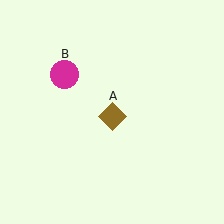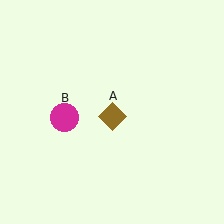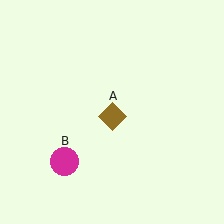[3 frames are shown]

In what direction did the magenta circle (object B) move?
The magenta circle (object B) moved down.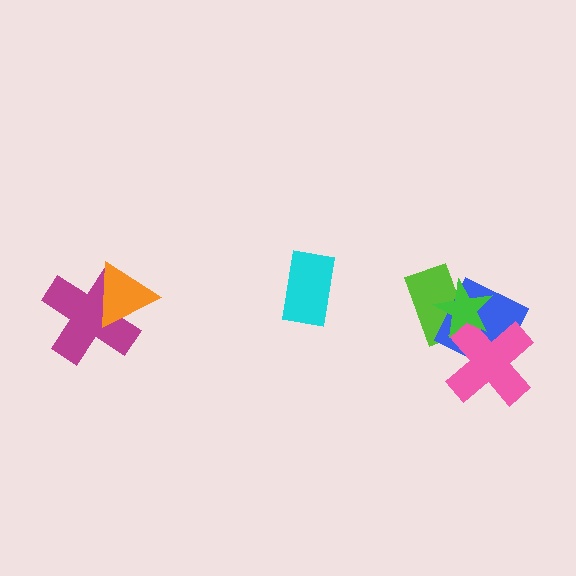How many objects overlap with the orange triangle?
1 object overlaps with the orange triangle.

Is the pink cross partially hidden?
Yes, it is partially covered by another shape.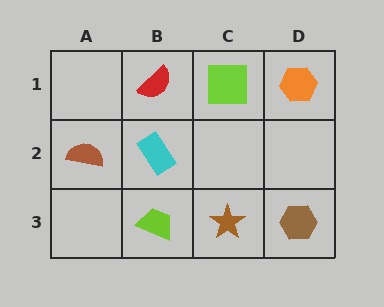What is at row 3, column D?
A brown hexagon.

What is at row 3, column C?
A brown star.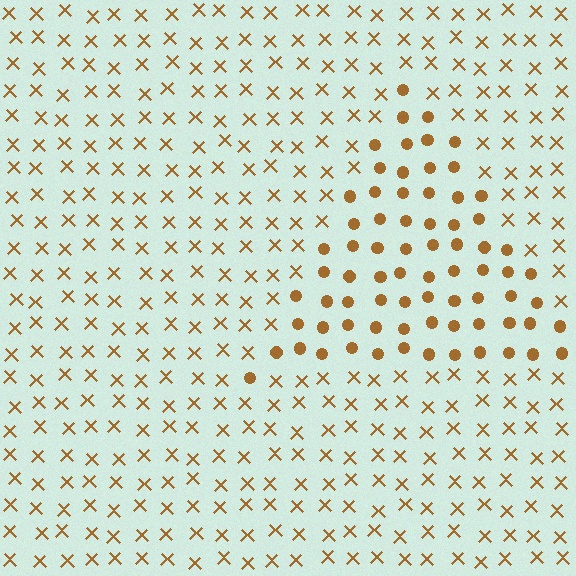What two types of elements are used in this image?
The image uses circles inside the triangle region and X marks outside it.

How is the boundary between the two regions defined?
The boundary is defined by a change in element shape: circles inside vs. X marks outside. All elements share the same color and spacing.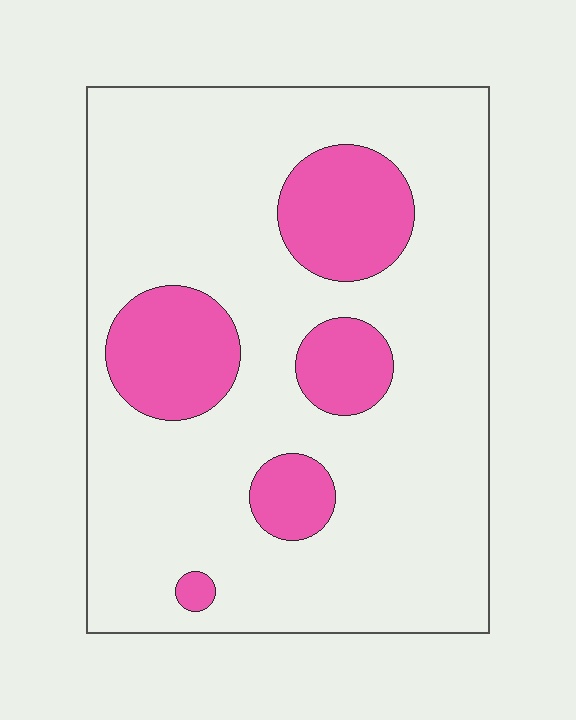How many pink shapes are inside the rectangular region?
5.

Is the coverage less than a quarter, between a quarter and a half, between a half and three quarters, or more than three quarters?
Less than a quarter.